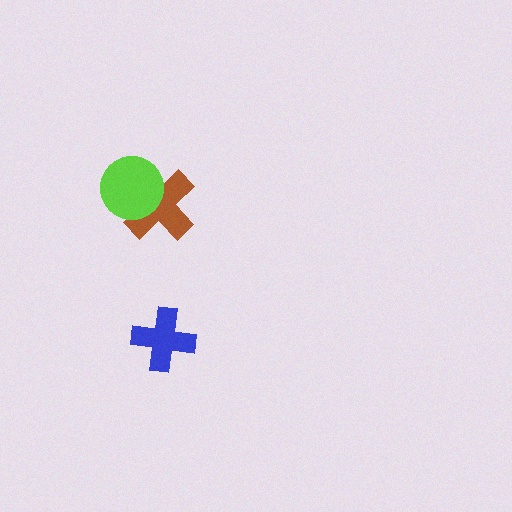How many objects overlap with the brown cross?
1 object overlaps with the brown cross.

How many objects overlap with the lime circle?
1 object overlaps with the lime circle.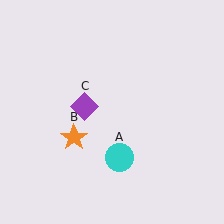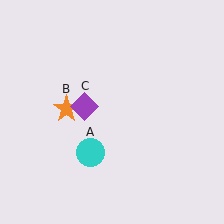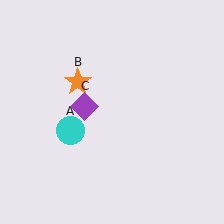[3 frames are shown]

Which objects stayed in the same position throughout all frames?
Purple diamond (object C) remained stationary.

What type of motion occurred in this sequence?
The cyan circle (object A), orange star (object B) rotated clockwise around the center of the scene.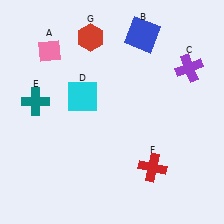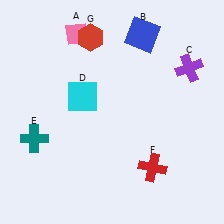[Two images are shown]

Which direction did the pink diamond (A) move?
The pink diamond (A) moved right.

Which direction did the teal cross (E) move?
The teal cross (E) moved down.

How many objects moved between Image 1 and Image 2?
2 objects moved between the two images.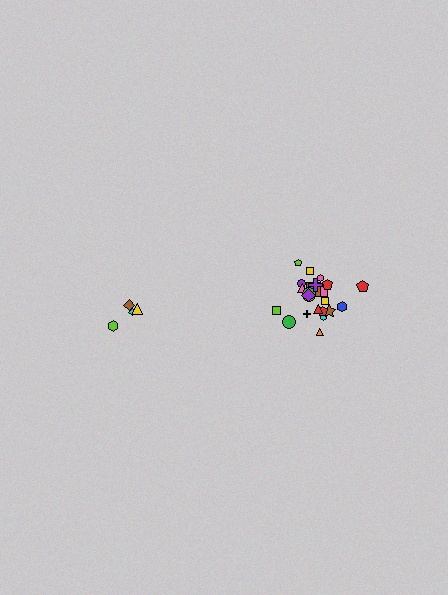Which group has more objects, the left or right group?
The right group.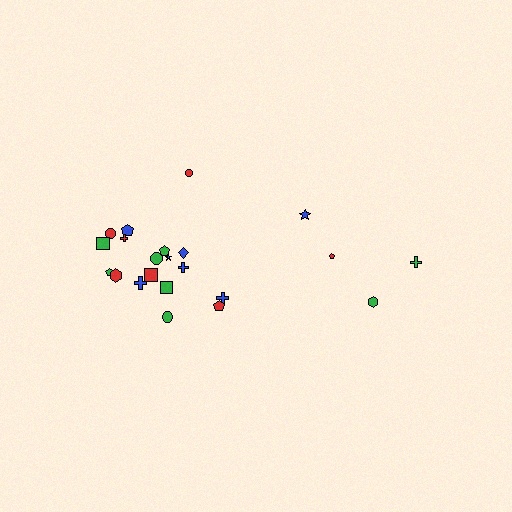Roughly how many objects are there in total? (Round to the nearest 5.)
Roughly 20 objects in total.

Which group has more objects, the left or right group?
The left group.